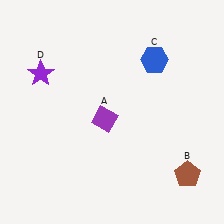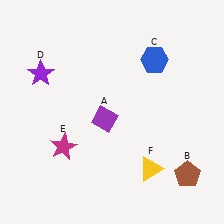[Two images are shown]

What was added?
A magenta star (E), a yellow triangle (F) were added in Image 2.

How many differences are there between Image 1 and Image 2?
There are 2 differences between the two images.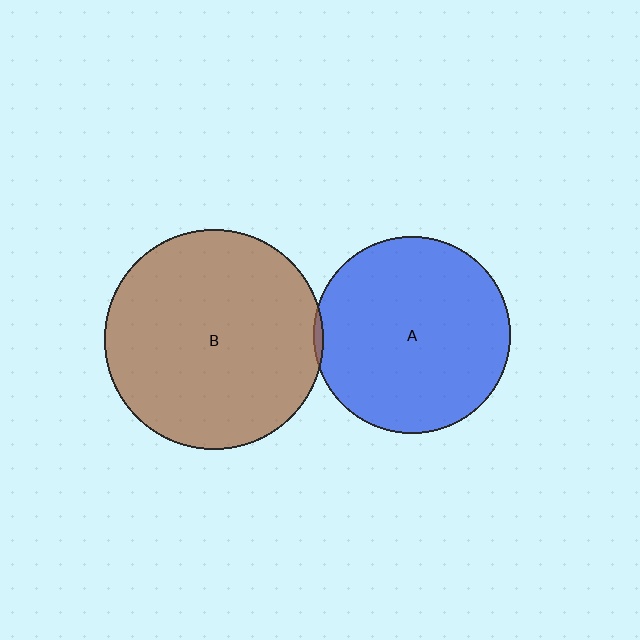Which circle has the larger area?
Circle B (brown).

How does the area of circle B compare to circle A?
Approximately 1.2 times.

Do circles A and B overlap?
Yes.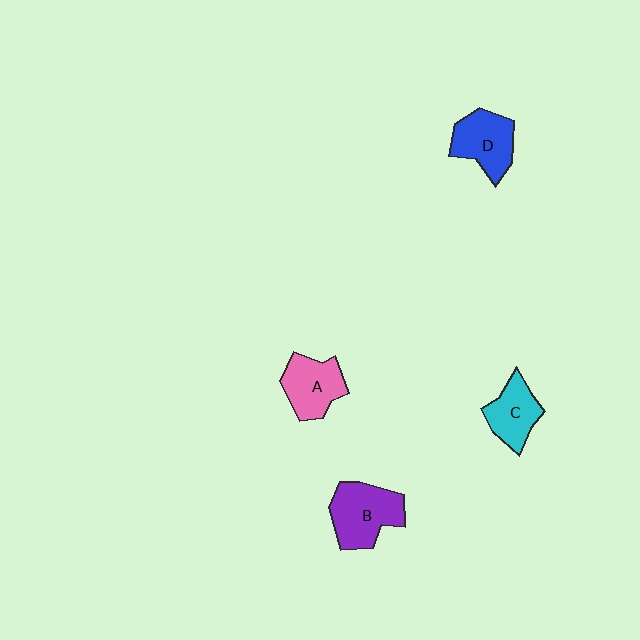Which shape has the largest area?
Shape B (purple).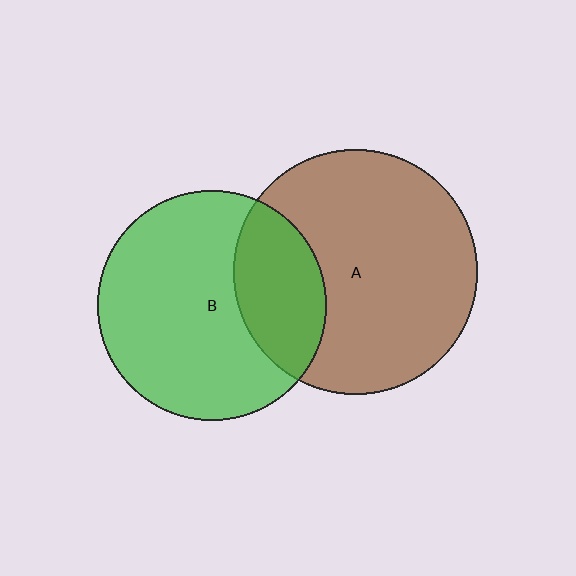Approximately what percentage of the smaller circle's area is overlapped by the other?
Approximately 30%.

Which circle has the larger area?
Circle A (brown).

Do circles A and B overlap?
Yes.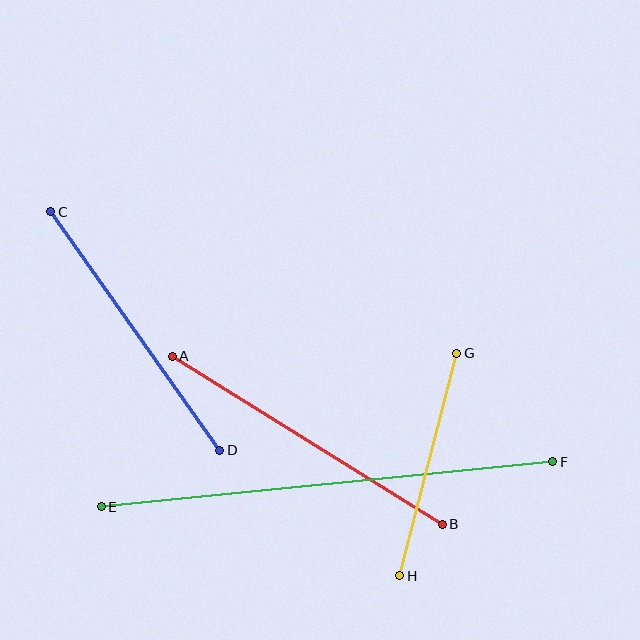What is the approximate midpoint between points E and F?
The midpoint is at approximately (327, 484) pixels.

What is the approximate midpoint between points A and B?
The midpoint is at approximately (307, 440) pixels.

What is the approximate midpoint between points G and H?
The midpoint is at approximately (428, 464) pixels.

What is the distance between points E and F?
The distance is approximately 454 pixels.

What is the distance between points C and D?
The distance is approximately 292 pixels.